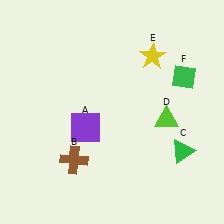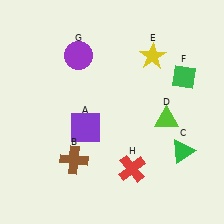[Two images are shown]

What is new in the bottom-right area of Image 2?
A red cross (H) was added in the bottom-right area of Image 2.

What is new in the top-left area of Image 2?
A purple circle (G) was added in the top-left area of Image 2.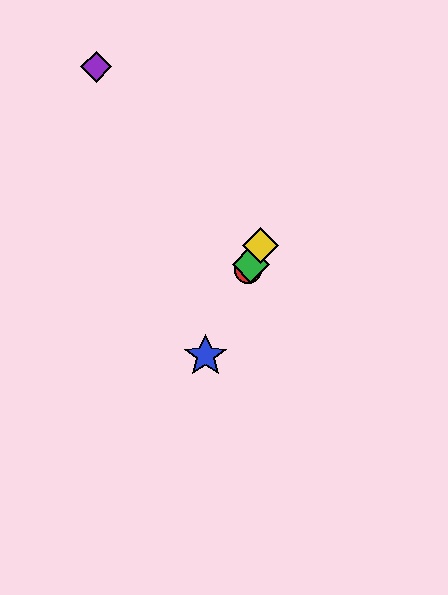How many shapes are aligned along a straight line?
4 shapes (the red circle, the blue star, the green diamond, the yellow diamond) are aligned along a straight line.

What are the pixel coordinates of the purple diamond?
The purple diamond is at (96, 67).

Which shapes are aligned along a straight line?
The red circle, the blue star, the green diamond, the yellow diamond are aligned along a straight line.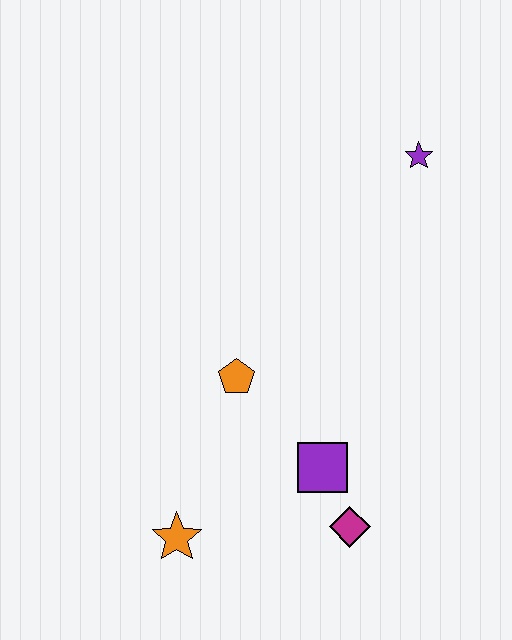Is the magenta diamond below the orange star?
No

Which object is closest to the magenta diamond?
The purple square is closest to the magenta diamond.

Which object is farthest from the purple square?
The purple star is farthest from the purple square.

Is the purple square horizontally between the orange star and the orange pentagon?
No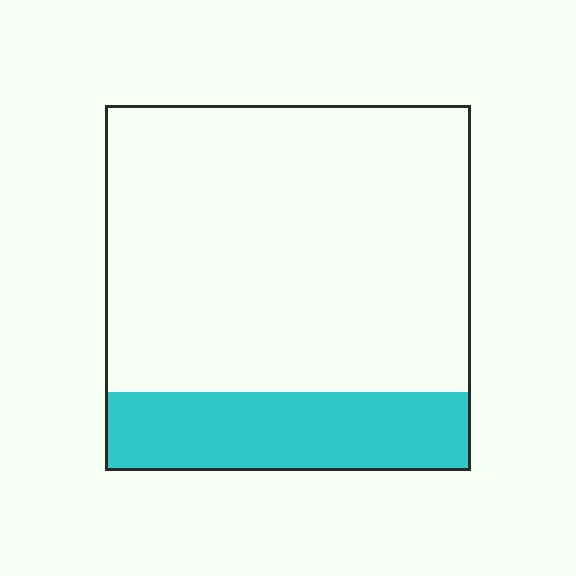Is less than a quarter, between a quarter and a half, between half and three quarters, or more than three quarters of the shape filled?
Less than a quarter.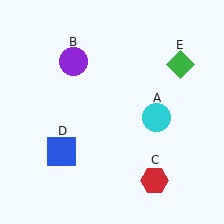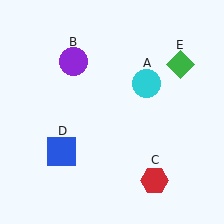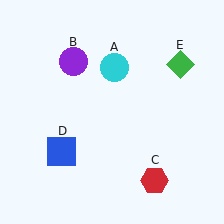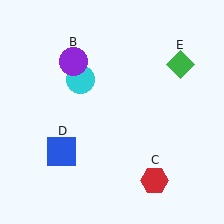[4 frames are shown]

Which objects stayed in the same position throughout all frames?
Purple circle (object B) and red hexagon (object C) and blue square (object D) and green diamond (object E) remained stationary.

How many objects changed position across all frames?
1 object changed position: cyan circle (object A).